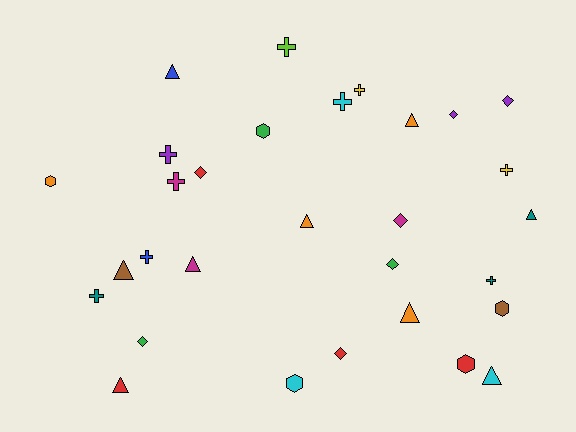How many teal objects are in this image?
There are 3 teal objects.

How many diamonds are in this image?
There are 7 diamonds.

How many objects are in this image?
There are 30 objects.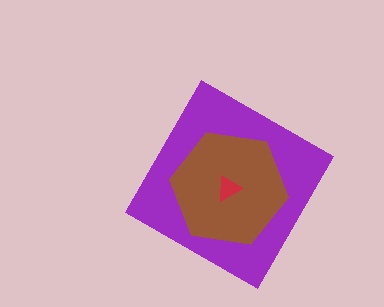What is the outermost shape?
The purple diamond.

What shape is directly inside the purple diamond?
The brown hexagon.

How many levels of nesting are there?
3.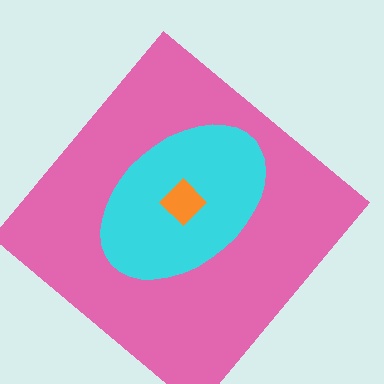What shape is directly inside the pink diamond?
The cyan ellipse.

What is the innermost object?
The orange diamond.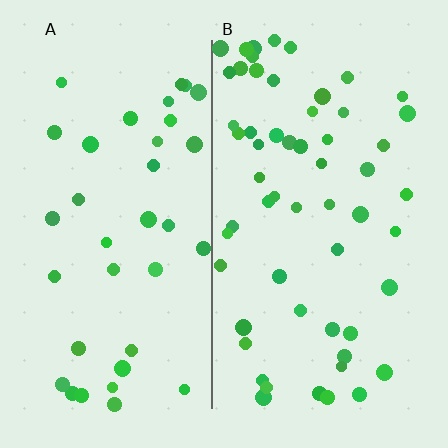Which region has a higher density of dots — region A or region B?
B (the right).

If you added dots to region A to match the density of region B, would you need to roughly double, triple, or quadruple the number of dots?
Approximately double.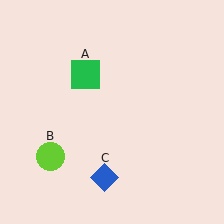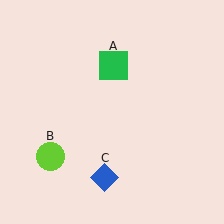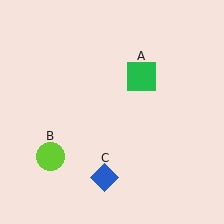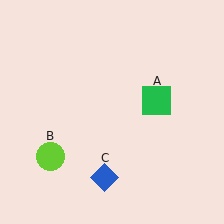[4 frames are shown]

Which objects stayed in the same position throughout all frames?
Lime circle (object B) and blue diamond (object C) remained stationary.